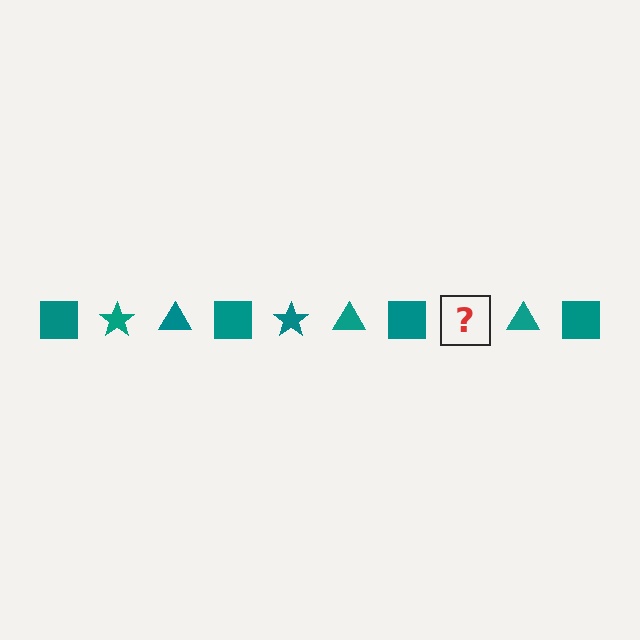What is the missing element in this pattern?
The missing element is a teal star.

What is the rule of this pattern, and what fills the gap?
The rule is that the pattern cycles through square, star, triangle shapes in teal. The gap should be filled with a teal star.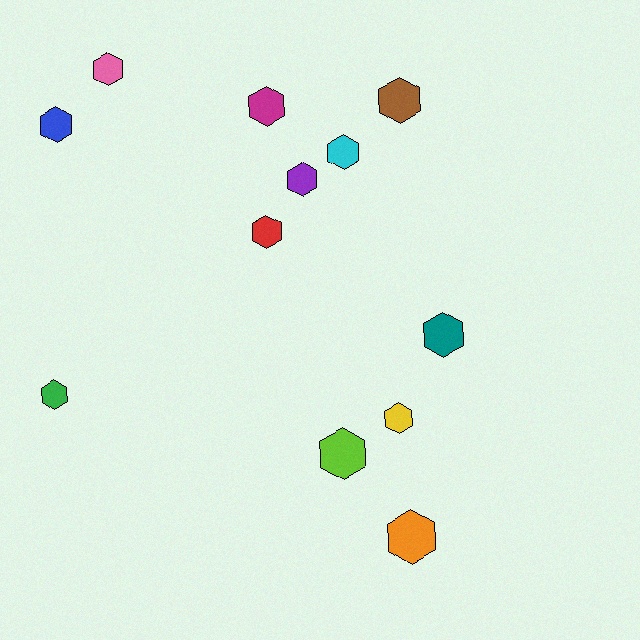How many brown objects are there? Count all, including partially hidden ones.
There is 1 brown object.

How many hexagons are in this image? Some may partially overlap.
There are 12 hexagons.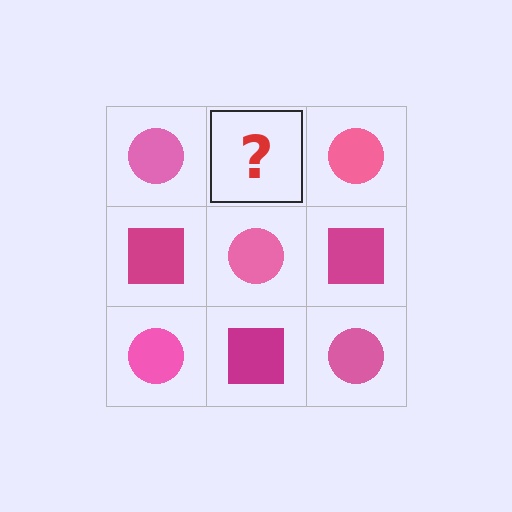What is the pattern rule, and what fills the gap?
The rule is that it alternates pink circle and magenta square in a checkerboard pattern. The gap should be filled with a magenta square.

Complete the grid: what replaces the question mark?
The question mark should be replaced with a magenta square.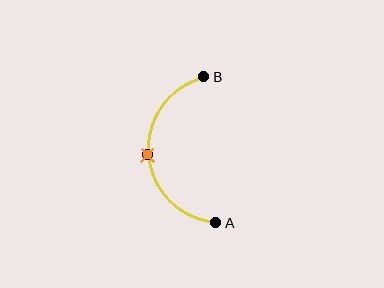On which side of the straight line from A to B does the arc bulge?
The arc bulges to the left of the straight line connecting A and B.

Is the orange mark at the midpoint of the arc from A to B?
Yes. The orange mark lies on the arc at equal arc-length from both A and B — it is the arc midpoint.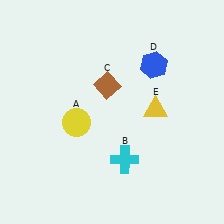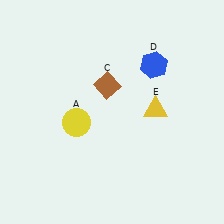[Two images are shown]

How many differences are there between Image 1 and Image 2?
There is 1 difference between the two images.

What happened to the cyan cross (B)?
The cyan cross (B) was removed in Image 2. It was in the bottom-right area of Image 1.